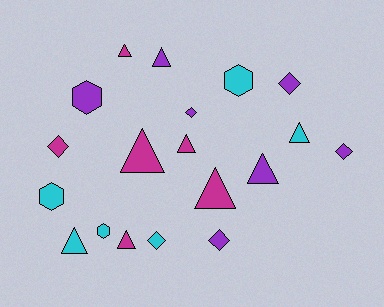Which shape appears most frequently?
Triangle, with 9 objects.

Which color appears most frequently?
Purple, with 7 objects.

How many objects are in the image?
There are 19 objects.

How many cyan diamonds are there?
There is 1 cyan diamond.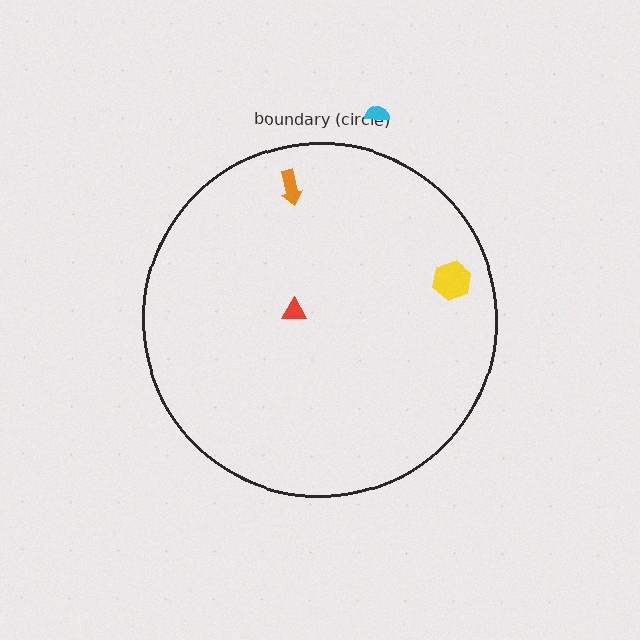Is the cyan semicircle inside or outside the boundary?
Outside.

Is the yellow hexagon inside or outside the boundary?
Inside.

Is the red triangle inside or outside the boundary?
Inside.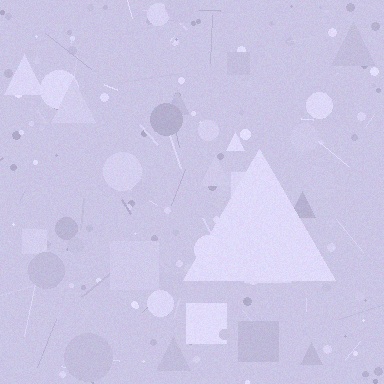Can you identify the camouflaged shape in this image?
The camouflaged shape is a triangle.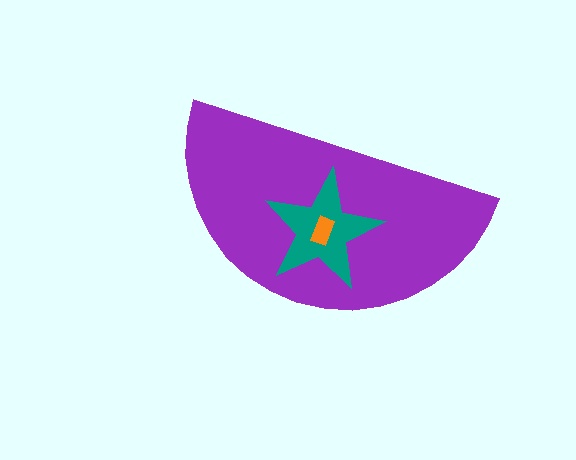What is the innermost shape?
The orange rectangle.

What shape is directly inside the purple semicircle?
The teal star.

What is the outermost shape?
The purple semicircle.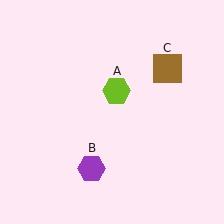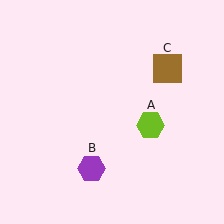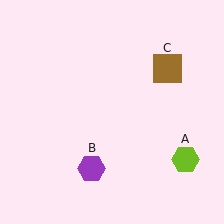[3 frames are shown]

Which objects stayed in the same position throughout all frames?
Purple hexagon (object B) and brown square (object C) remained stationary.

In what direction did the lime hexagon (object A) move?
The lime hexagon (object A) moved down and to the right.